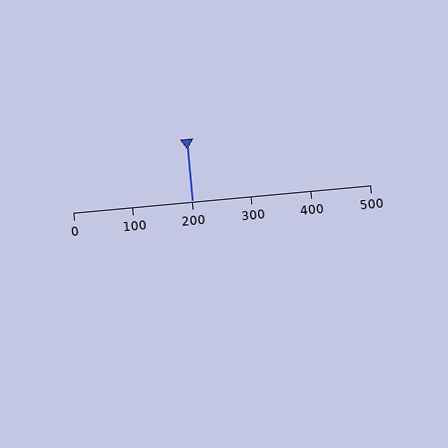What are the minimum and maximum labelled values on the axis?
The axis runs from 0 to 500.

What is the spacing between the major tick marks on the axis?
The major ticks are spaced 100 apart.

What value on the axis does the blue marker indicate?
The marker indicates approximately 200.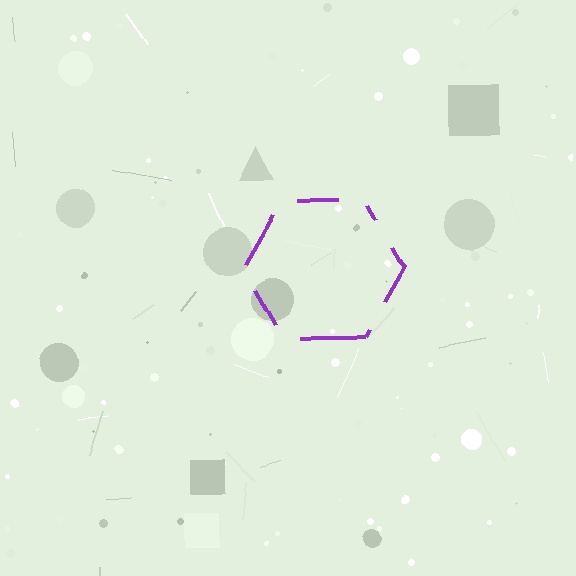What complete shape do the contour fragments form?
The contour fragments form a hexagon.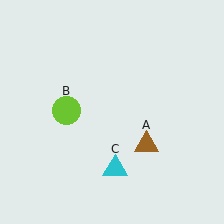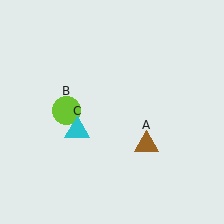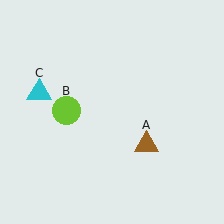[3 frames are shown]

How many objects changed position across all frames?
1 object changed position: cyan triangle (object C).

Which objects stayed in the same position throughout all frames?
Brown triangle (object A) and lime circle (object B) remained stationary.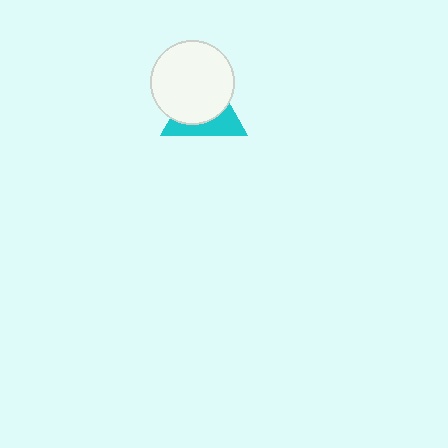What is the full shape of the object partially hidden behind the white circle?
The partially hidden object is a cyan triangle.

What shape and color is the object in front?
The object in front is a white circle.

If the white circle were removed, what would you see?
You would see the complete cyan triangle.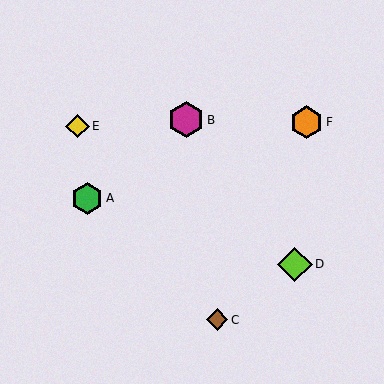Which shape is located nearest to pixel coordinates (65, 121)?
The yellow diamond (labeled E) at (78, 126) is nearest to that location.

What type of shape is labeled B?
Shape B is a magenta hexagon.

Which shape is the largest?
The magenta hexagon (labeled B) is the largest.